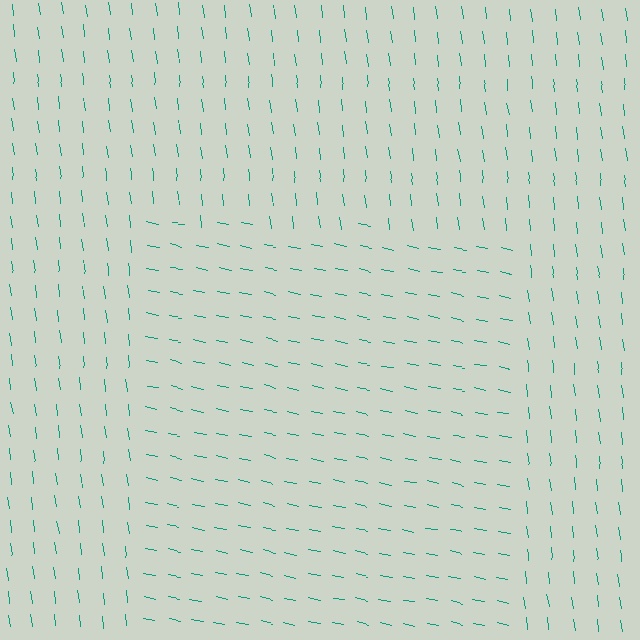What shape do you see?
I see a rectangle.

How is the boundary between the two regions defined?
The boundary is defined purely by a change in line orientation (approximately 71 degrees difference). All lines are the same color and thickness.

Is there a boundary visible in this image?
Yes, there is a texture boundary formed by a change in line orientation.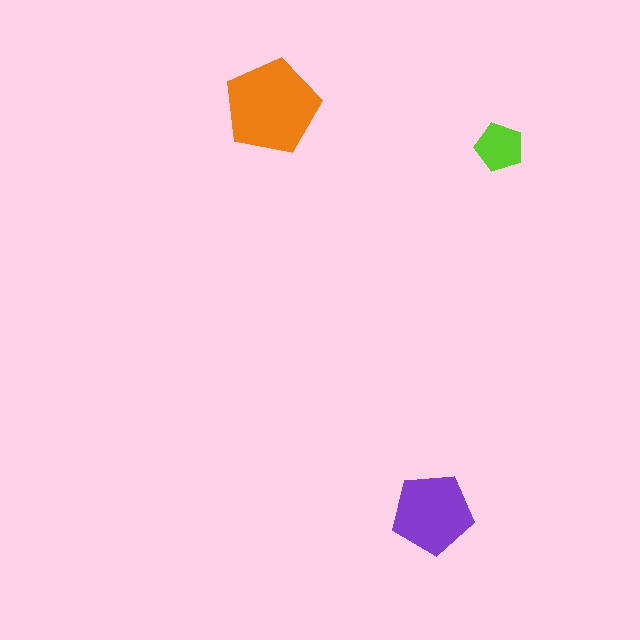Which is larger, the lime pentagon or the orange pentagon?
The orange one.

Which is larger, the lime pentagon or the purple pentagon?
The purple one.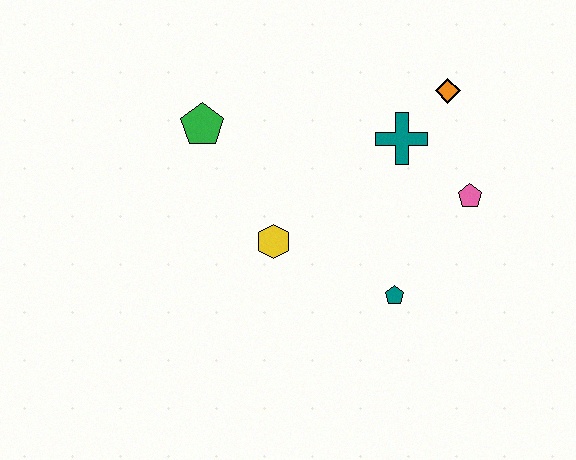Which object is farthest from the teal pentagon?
The green pentagon is farthest from the teal pentagon.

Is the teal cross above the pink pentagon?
Yes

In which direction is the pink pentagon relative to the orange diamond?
The pink pentagon is below the orange diamond.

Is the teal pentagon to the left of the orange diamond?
Yes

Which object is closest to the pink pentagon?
The teal cross is closest to the pink pentagon.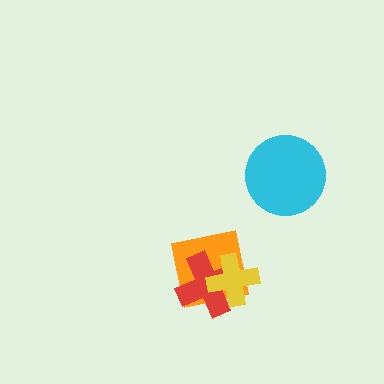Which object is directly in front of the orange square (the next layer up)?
The red cross is directly in front of the orange square.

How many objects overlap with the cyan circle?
0 objects overlap with the cyan circle.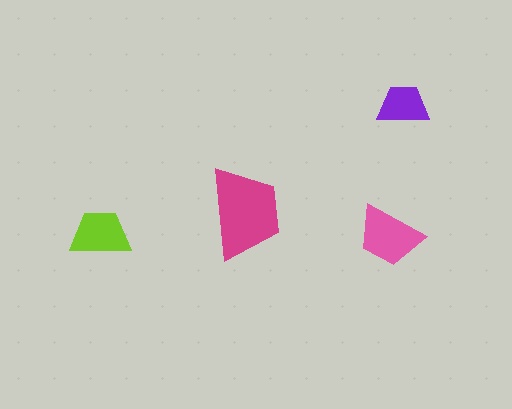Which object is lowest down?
The pink trapezoid is bottommost.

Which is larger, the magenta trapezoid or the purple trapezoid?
The magenta one.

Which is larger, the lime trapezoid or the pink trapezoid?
The pink one.